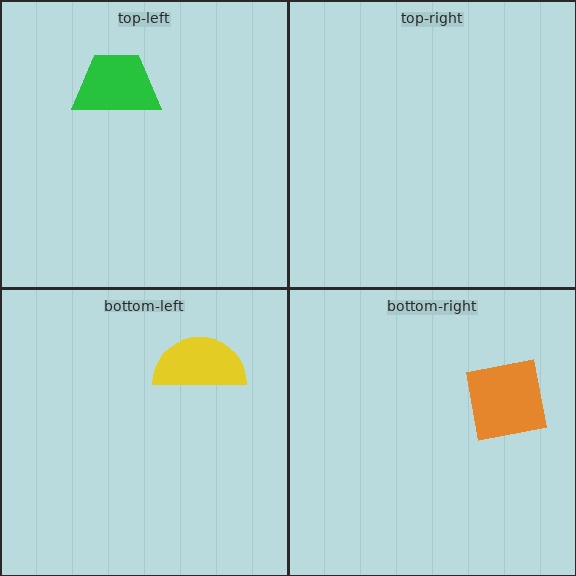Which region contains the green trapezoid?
The top-left region.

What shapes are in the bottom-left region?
The yellow semicircle.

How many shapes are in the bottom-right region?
1.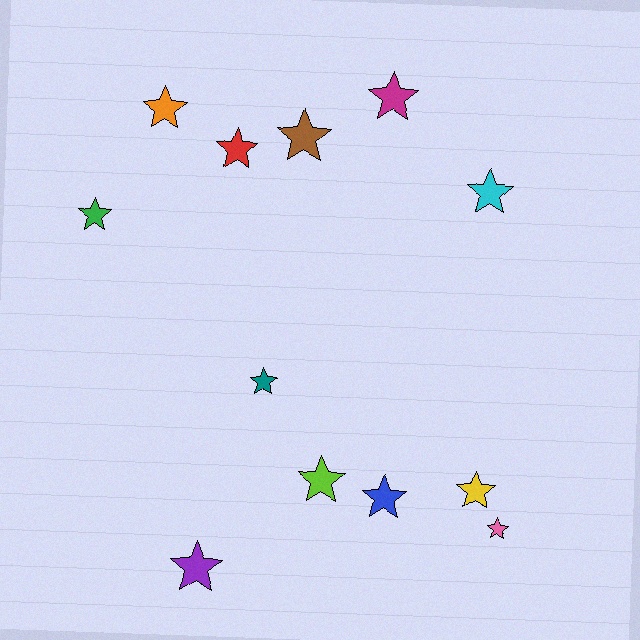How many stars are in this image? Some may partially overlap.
There are 12 stars.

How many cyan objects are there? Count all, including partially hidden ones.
There is 1 cyan object.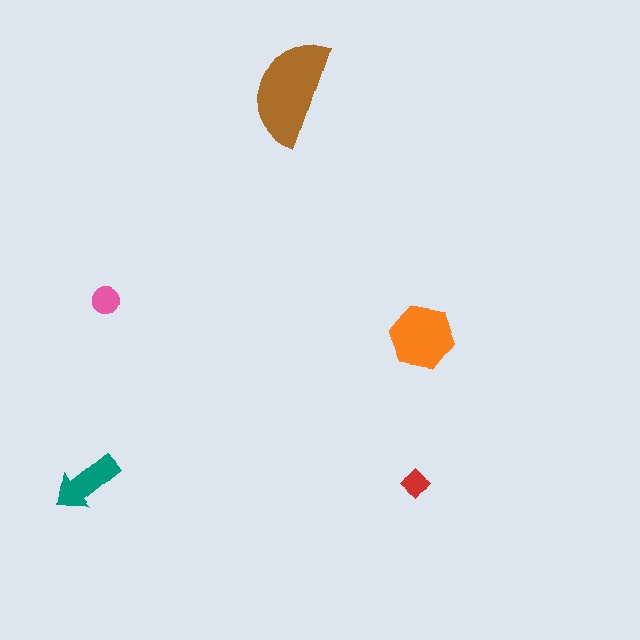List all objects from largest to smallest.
The brown semicircle, the orange hexagon, the teal arrow, the pink circle, the red diamond.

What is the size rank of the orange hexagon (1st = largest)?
2nd.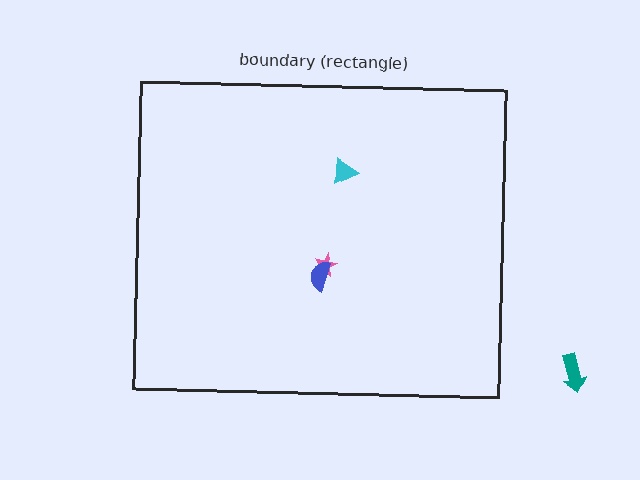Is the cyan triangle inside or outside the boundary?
Inside.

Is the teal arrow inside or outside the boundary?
Outside.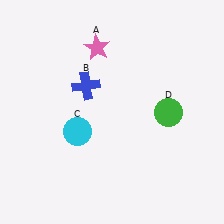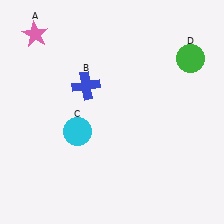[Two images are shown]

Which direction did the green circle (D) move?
The green circle (D) moved up.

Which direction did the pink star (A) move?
The pink star (A) moved left.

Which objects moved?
The objects that moved are: the pink star (A), the green circle (D).